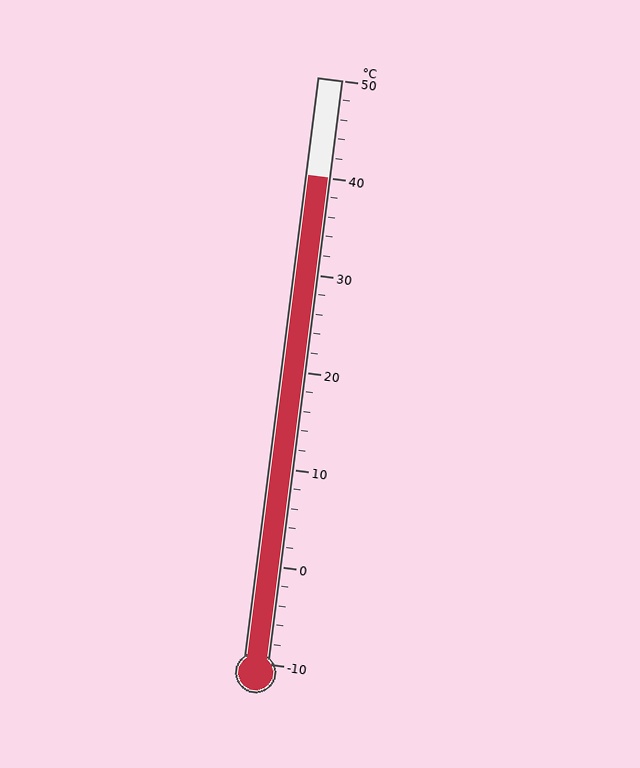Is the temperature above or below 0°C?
The temperature is above 0°C.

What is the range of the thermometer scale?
The thermometer scale ranges from -10°C to 50°C.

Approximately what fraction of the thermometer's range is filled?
The thermometer is filled to approximately 85% of its range.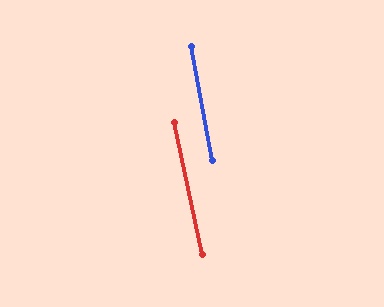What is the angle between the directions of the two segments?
Approximately 1 degree.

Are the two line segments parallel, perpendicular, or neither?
Parallel — their directions differ by only 1.4°.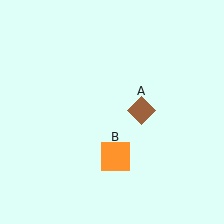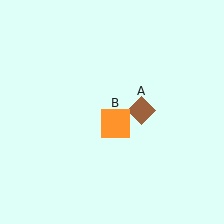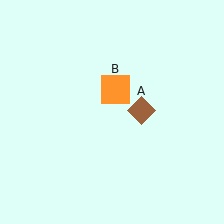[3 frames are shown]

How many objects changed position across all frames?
1 object changed position: orange square (object B).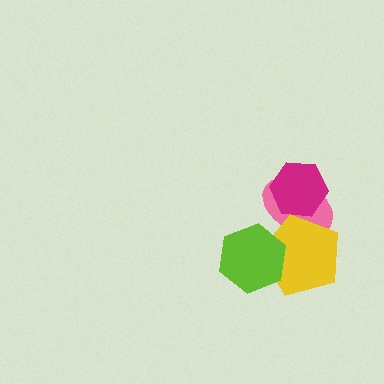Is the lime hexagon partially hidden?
No, no other shape covers it.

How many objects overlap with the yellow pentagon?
2 objects overlap with the yellow pentagon.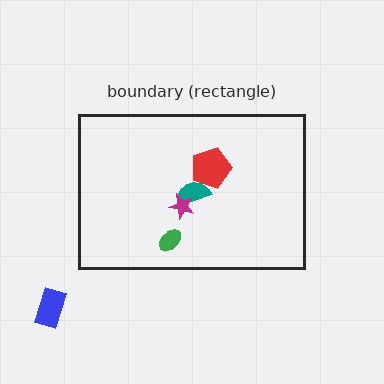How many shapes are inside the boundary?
4 inside, 1 outside.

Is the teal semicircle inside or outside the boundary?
Inside.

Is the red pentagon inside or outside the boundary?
Inside.